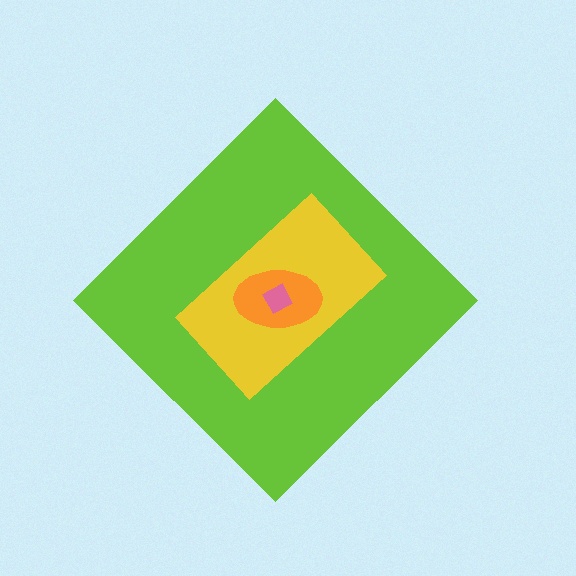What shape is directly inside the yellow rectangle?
The orange ellipse.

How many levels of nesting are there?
4.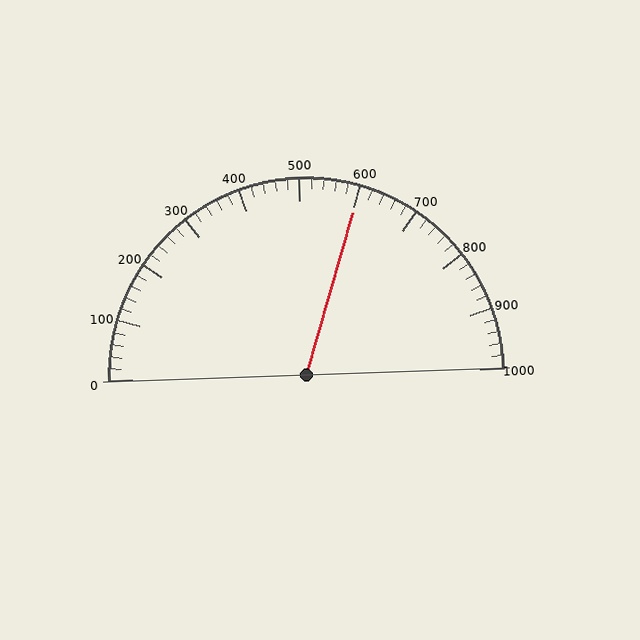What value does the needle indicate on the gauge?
The needle indicates approximately 600.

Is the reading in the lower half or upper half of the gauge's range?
The reading is in the upper half of the range (0 to 1000).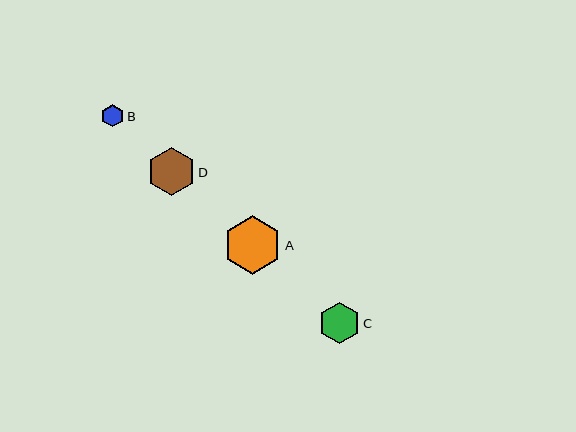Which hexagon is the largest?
Hexagon A is the largest with a size of approximately 58 pixels.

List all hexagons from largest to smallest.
From largest to smallest: A, D, C, B.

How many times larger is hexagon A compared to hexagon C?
Hexagon A is approximately 1.4 times the size of hexagon C.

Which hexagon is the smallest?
Hexagon B is the smallest with a size of approximately 22 pixels.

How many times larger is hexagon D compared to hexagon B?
Hexagon D is approximately 2.1 times the size of hexagon B.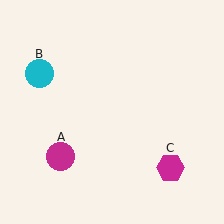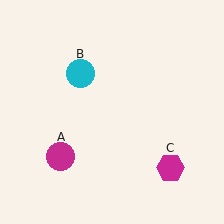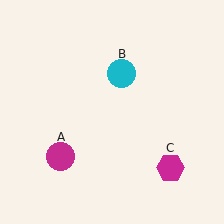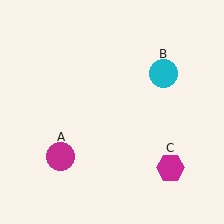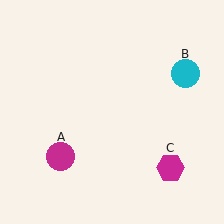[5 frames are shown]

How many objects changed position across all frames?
1 object changed position: cyan circle (object B).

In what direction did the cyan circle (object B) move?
The cyan circle (object B) moved right.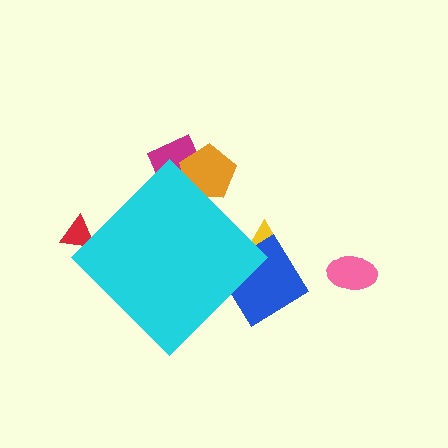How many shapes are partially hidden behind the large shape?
5 shapes are partially hidden.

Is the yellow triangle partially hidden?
Yes, the yellow triangle is partially hidden behind the cyan diamond.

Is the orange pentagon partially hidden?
Yes, the orange pentagon is partially hidden behind the cyan diamond.